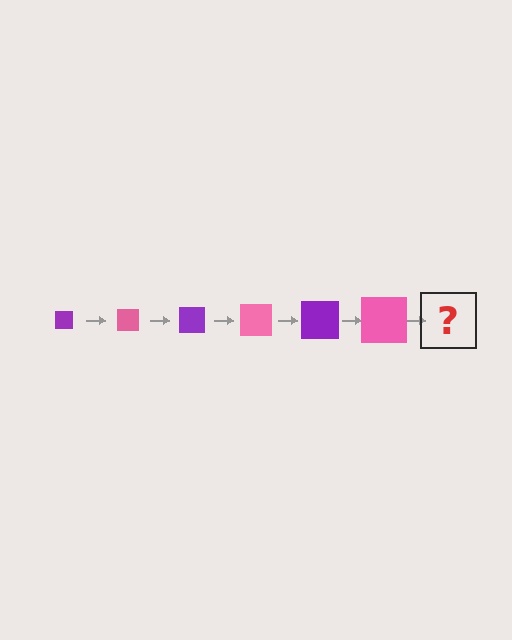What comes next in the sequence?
The next element should be a purple square, larger than the previous one.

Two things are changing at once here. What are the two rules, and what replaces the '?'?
The two rules are that the square grows larger each step and the color cycles through purple and pink. The '?' should be a purple square, larger than the previous one.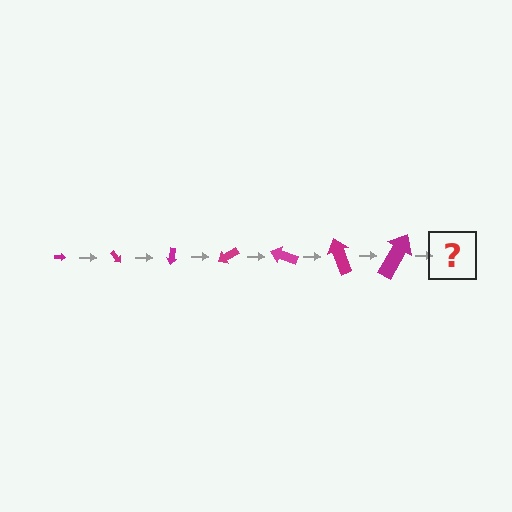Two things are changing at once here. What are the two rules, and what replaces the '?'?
The two rules are that the arrow grows larger each step and it rotates 50 degrees each step. The '?' should be an arrow, larger than the previous one and rotated 350 degrees from the start.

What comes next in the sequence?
The next element should be an arrow, larger than the previous one and rotated 350 degrees from the start.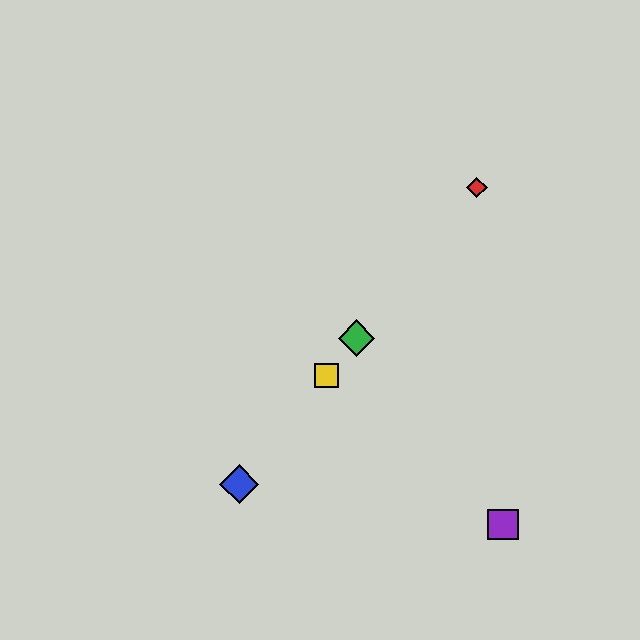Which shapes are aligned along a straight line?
The red diamond, the blue diamond, the green diamond, the yellow square are aligned along a straight line.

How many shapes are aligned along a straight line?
4 shapes (the red diamond, the blue diamond, the green diamond, the yellow square) are aligned along a straight line.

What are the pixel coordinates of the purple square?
The purple square is at (503, 525).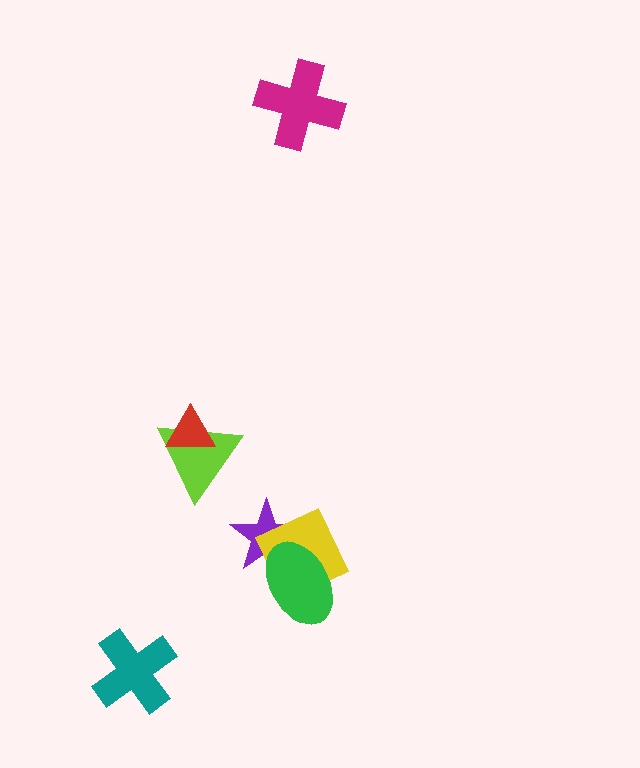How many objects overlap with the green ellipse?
2 objects overlap with the green ellipse.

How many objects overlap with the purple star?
2 objects overlap with the purple star.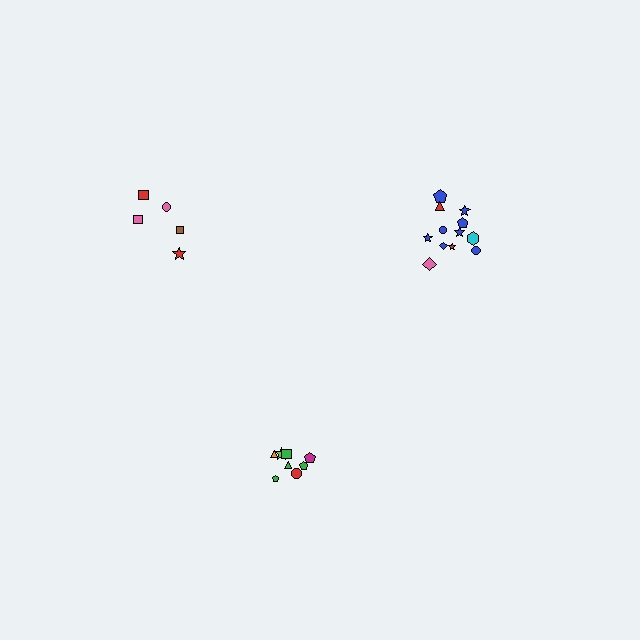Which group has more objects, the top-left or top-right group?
The top-right group.